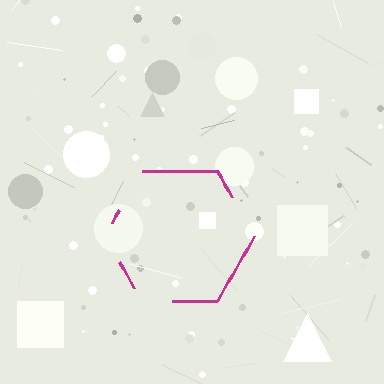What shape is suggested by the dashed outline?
The dashed outline suggests a hexagon.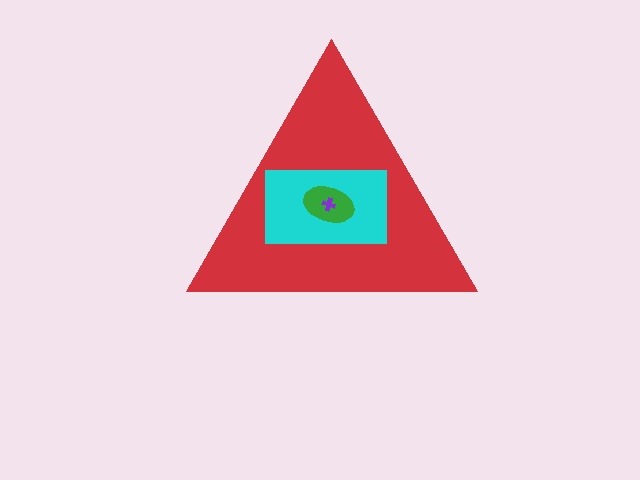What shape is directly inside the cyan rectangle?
The green ellipse.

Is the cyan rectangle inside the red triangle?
Yes.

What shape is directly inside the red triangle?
The cyan rectangle.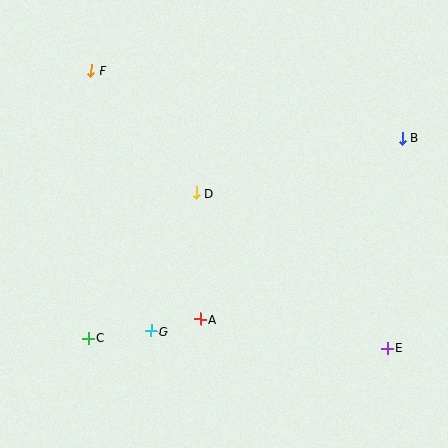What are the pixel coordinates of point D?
Point D is at (196, 193).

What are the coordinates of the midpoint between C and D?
The midpoint between C and D is at (142, 266).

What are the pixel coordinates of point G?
Point G is at (151, 331).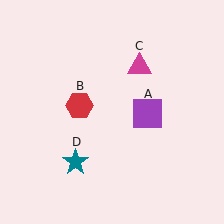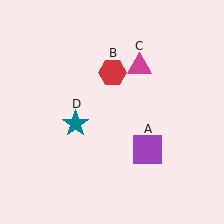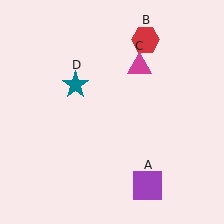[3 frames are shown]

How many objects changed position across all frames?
3 objects changed position: purple square (object A), red hexagon (object B), teal star (object D).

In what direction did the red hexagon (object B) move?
The red hexagon (object B) moved up and to the right.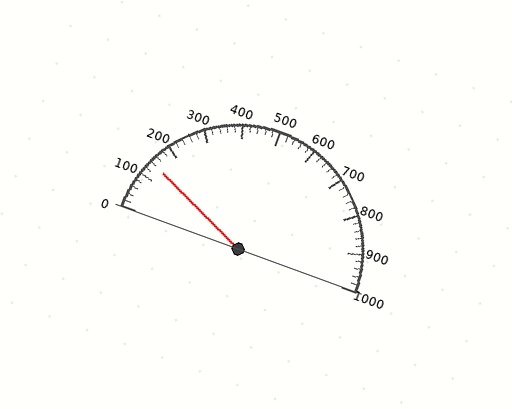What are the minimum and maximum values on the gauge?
The gauge ranges from 0 to 1000.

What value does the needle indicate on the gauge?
The needle indicates approximately 140.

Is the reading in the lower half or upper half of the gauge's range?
The reading is in the lower half of the range (0 to 1000).